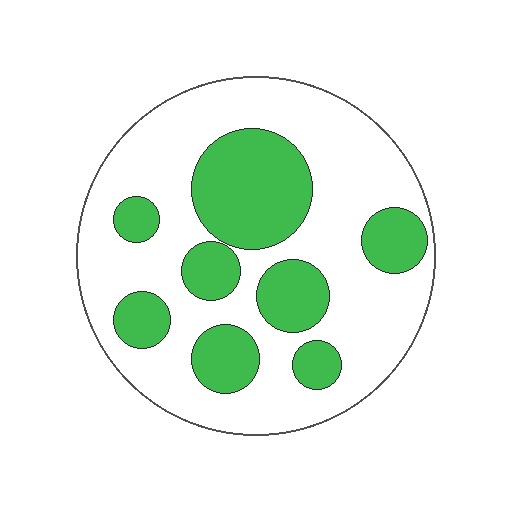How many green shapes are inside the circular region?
8.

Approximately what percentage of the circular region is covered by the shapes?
Approximately 30%.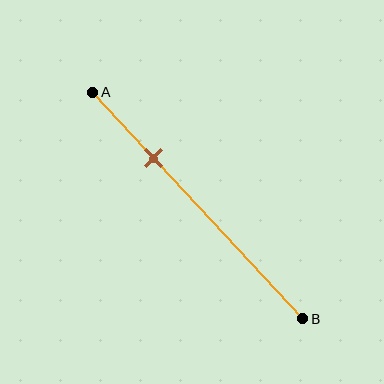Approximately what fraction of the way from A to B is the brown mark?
The brown mark is approximately 30% of the way from A to B.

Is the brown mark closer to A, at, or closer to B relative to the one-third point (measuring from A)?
The brown mark is closer to point A than the one-third point of segment AB.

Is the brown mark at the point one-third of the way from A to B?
No, the mark is at about 30% from A, not at the 33% one-third point.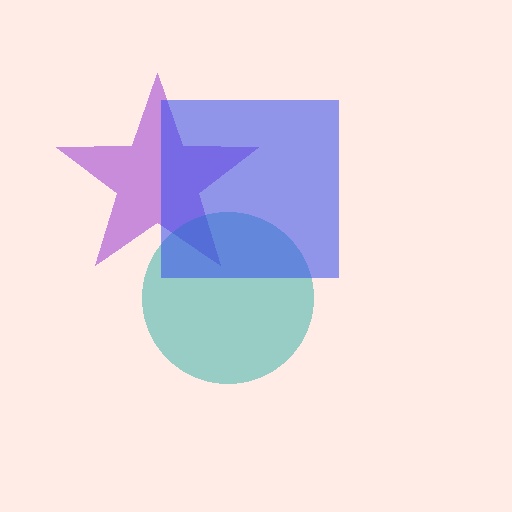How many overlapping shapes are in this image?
There are 3 overlapping shapes in the image.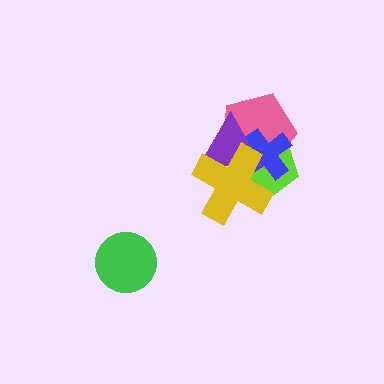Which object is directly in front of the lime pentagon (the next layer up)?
The pink pentagon is directly in front of the lime pentagon.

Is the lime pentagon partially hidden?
Yes, it is partially covered by another shape.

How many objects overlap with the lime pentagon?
4 objects overlap with the lime pentagon.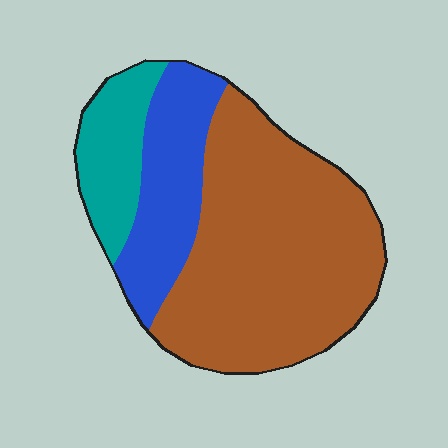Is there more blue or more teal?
Blue.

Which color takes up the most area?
Brown, at roughly 60%.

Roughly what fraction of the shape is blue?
Blue takes up about one quarter (1/4) of the shape.